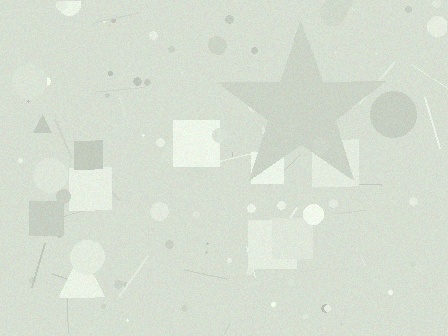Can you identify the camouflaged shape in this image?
The camouflaged shape is a star.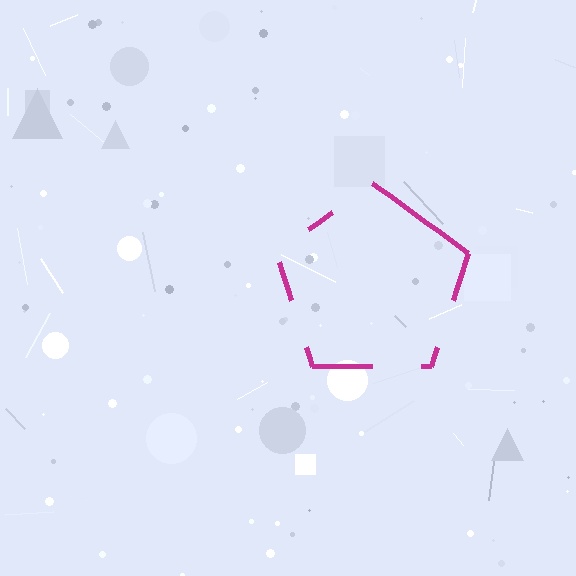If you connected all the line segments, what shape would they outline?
They would outline a pentagon.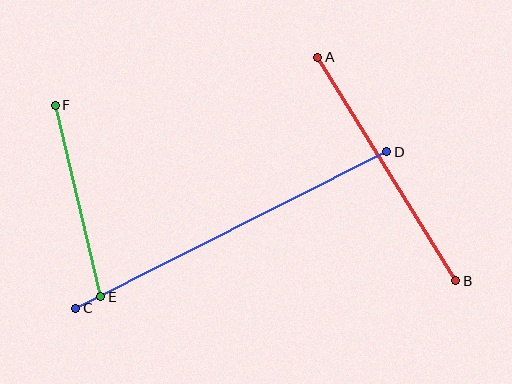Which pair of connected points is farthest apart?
Points C and D are farthest apart.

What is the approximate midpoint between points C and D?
The midpoint is at approximately (231, 230) pixels.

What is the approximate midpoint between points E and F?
The midpoint is at approximately (78, 201) pixels.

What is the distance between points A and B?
The distance is approximately 263 pixels.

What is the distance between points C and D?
The distance is approximately 349 pixels.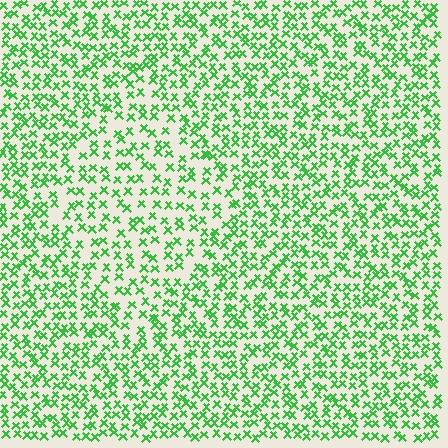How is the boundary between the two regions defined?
The boundary is defined by a change in element density (approximately 1.5x ratio). All elements are the same color, size, and shape.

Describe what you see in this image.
The image contains small green elements arranged at two different densities. A diamond-shaped region is visible where the elements are less densely packed than the surrounding area.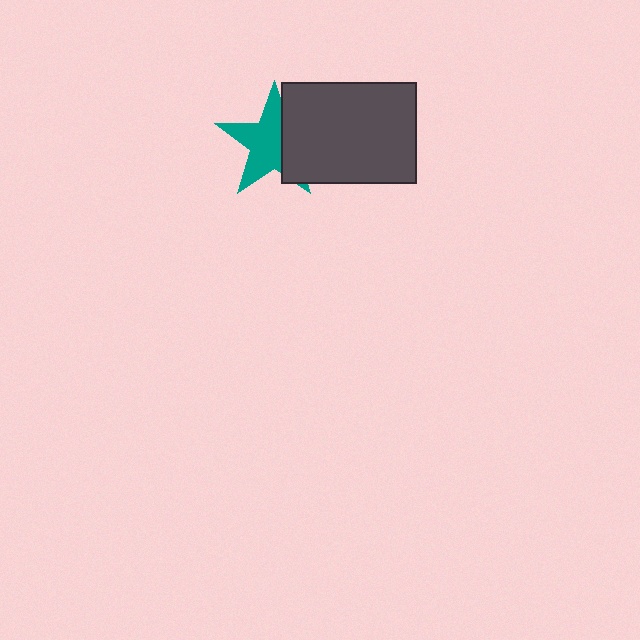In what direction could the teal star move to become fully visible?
The teal star could move left. That would shift it out from behind the dark gray rectangle entirely.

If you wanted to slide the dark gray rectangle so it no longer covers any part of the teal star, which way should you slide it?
Slide it right — that is the most direct way to separate the two shapes.